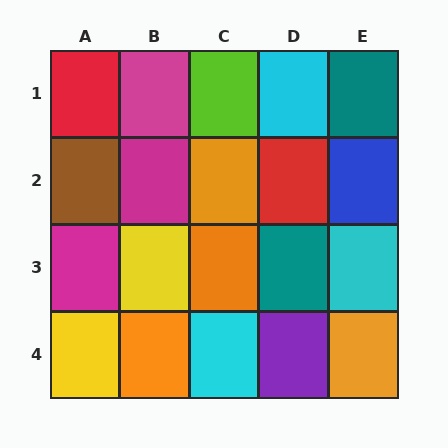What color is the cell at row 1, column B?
Magenta.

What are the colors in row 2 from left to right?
Brown, magenta, orange, red, blue.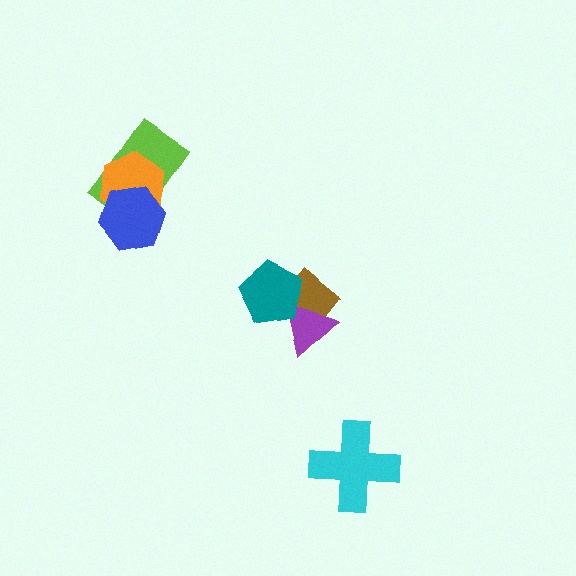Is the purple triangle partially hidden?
Yes, it is partially covered by another shape.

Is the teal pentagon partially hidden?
No, no other shape covers it.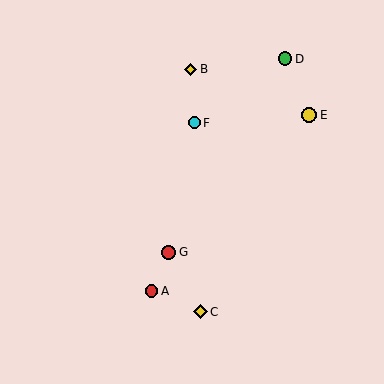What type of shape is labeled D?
Shape D is a green circle.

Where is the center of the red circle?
The center of the red circle is at (152, 291).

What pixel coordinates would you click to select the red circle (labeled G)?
Click at (169, 252) to select the red circle G.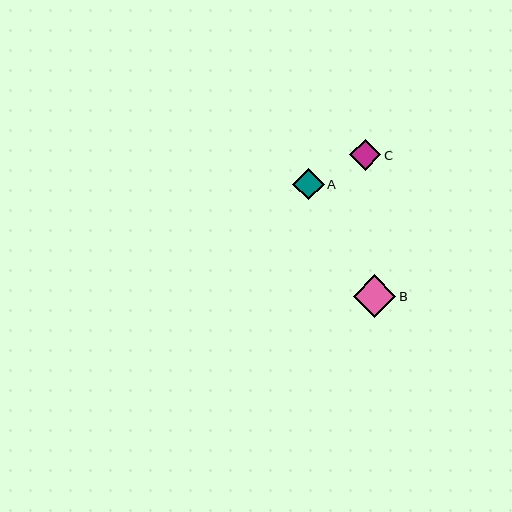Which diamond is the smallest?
Diamond C is the smallest with a size of approximately 31 pixels.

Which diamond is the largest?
Diamond B is the largest with a size of approximately 43 pixels.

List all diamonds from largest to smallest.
From largest to smallest: B, A, C.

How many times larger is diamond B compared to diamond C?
Diamond B is approximately 1.4 times the size of diamond C.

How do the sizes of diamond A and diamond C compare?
Diamond A and diamond C are approximately the same size.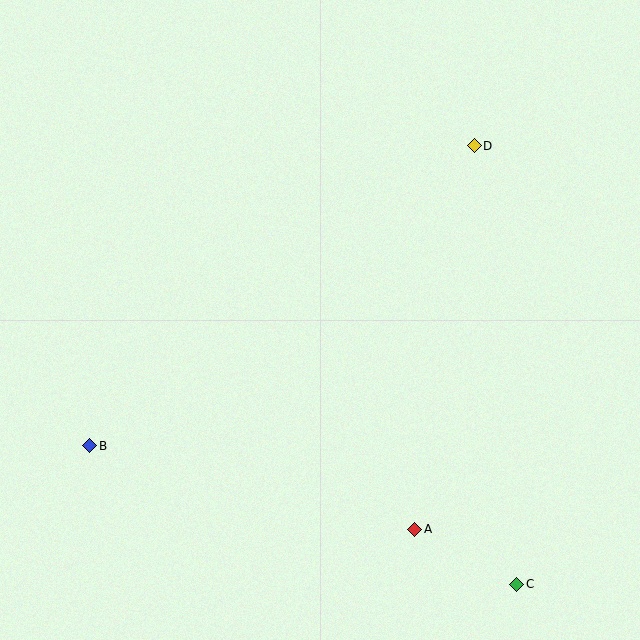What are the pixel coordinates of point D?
Point D is at (474, 146).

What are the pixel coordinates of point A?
Point A is at (415, 529).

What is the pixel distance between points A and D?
The distance between A and D is 388 pixels.